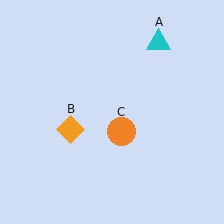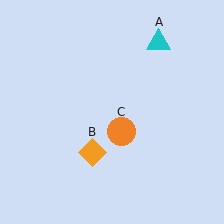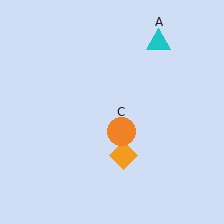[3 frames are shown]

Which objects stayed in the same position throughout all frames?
Cyan triangle (object A) and orange circle (object C) remained stationary.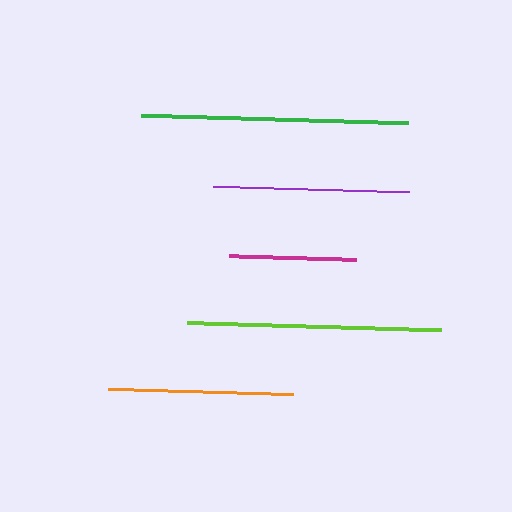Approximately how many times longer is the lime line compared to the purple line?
The lime line is approximately 1.3 times the length of the purple line.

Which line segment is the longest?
The green line is the longest at approximately 267 pixels.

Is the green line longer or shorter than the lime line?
The green line is longer than the lime line.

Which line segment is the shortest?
The magenta line is the shortest at approximately 127 pixels.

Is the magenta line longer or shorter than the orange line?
The orange line is longer than the magenta line.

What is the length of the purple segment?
The purple segment is approximately 196 pixels long.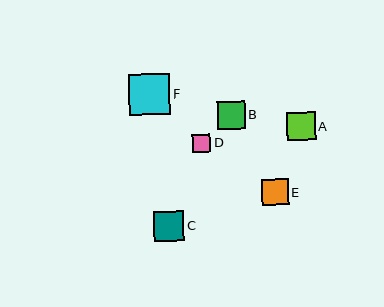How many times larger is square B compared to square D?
Square B is approximately 1.6 times the size of square D.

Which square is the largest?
Square F is the largest with a size of approximately 41 pixels.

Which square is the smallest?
Square D is the smallest with a size of approximately 18 pixels.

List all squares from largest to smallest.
From largest to smallest: F, C, A, B, E, D.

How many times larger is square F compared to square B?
Square F is approximately 1.5 times the size of square B.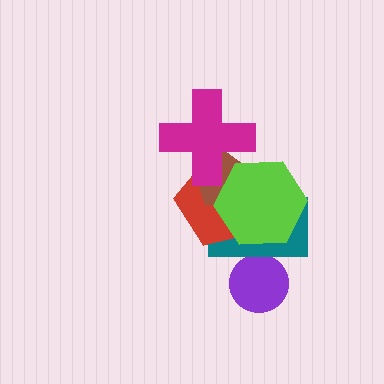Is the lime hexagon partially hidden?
No, no other shape covers it.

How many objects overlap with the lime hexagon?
4 objects overlap with the lime hexagon.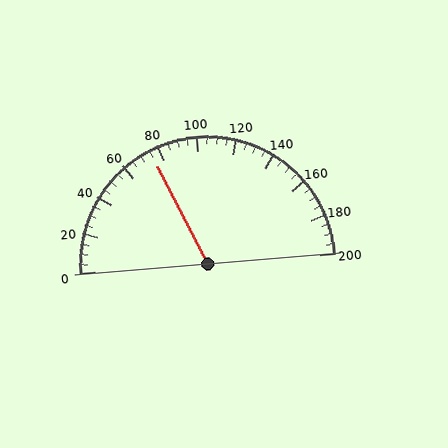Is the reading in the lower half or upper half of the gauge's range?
The reading is in the lower half of the range (0 to 200).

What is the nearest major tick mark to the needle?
The nearest major tick mark is 80.